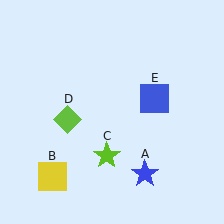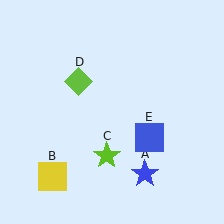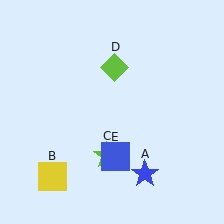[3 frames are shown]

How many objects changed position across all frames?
2 objects changed position: lime diamond (object D), blue square (object E).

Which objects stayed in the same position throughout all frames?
Blue star (object A) and yellow square (object B) and lime star (object C) remained stationary.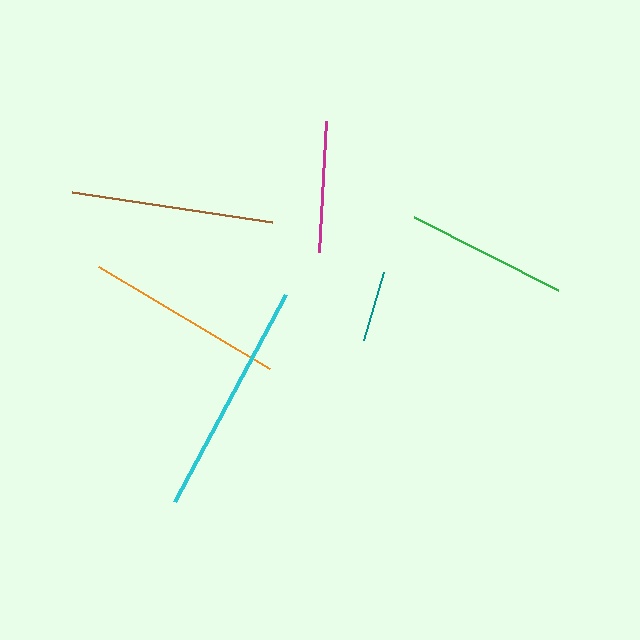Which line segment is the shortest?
The teal line is the shortest at approximately 70 pixels.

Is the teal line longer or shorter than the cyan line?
The cyan line is longer than the teal line.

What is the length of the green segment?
The green segment is approximately 161 pixels long.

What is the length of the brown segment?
The brown segment is approximately 202 pixels long.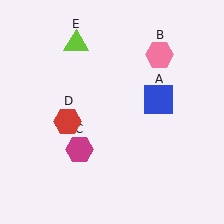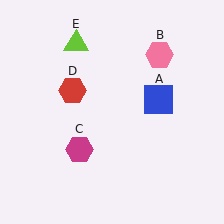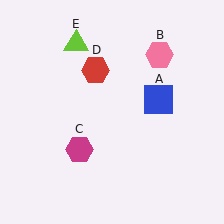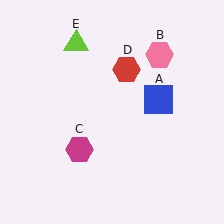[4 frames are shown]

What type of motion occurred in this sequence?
The red hexagon (object D) rotated clockwise around the center of the scene.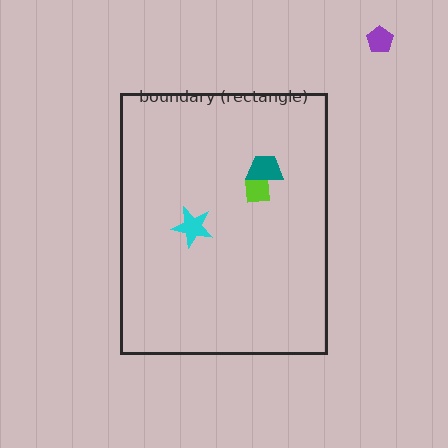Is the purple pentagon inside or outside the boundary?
Outside.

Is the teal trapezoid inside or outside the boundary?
Inside.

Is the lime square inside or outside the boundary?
Inside.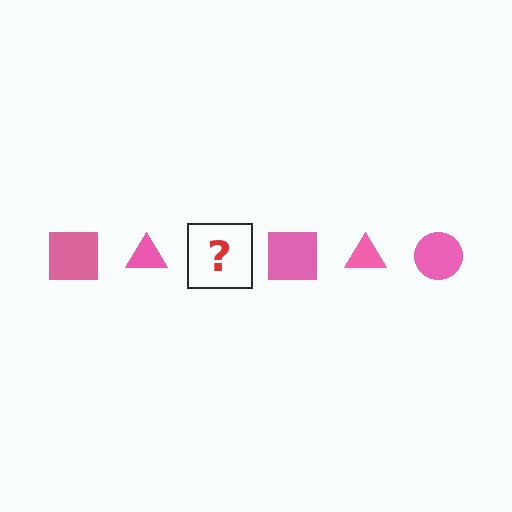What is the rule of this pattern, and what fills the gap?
The rule is that the pattern cycles through square, triangle, circle shapes in pink. The gap should be filled with a pink circle.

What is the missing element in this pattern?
The missing element is a pink circle.